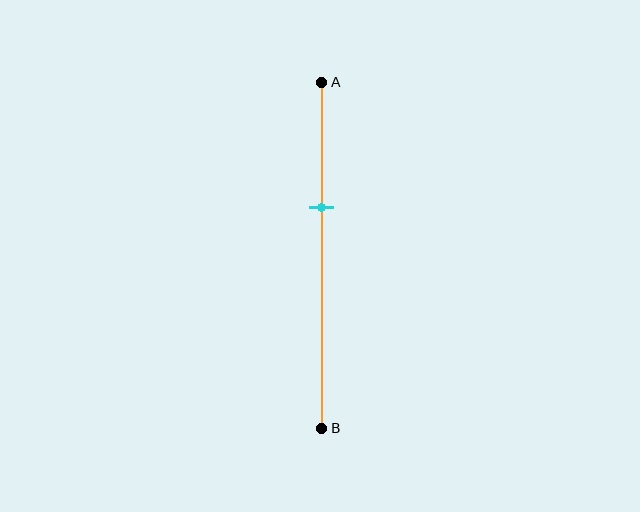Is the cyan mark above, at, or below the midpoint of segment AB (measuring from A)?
The cyan mark is above the midpoint of segment AB.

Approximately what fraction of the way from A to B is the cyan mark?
The cyan mark is approximately 35% of the way from A to B.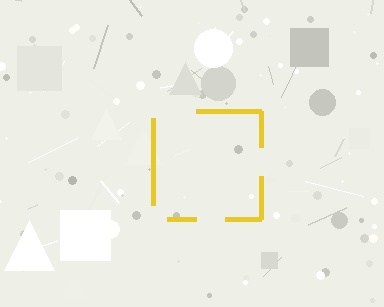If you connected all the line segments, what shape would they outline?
They would outline a square.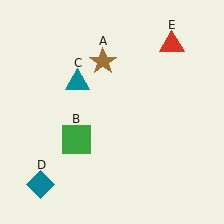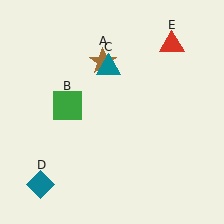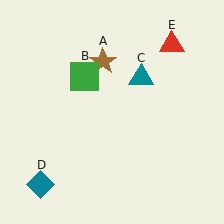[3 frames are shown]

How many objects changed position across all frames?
2 objects changed position: green square (object B), teal triangle (object C).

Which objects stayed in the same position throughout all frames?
Brown star (object A) and teal diamond (object D) and red triangle (object E) remained stationary.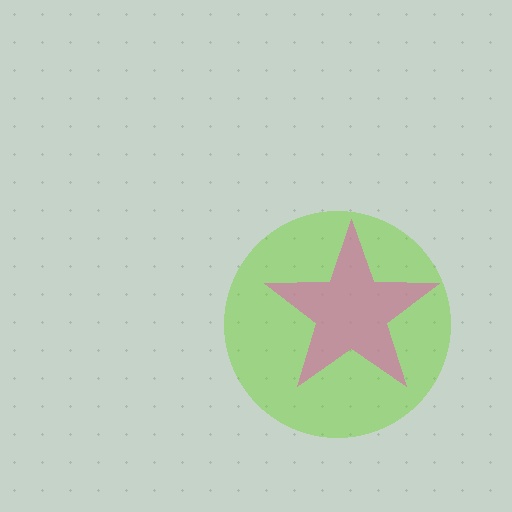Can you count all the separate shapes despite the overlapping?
Yes, there are 2 separate shapes.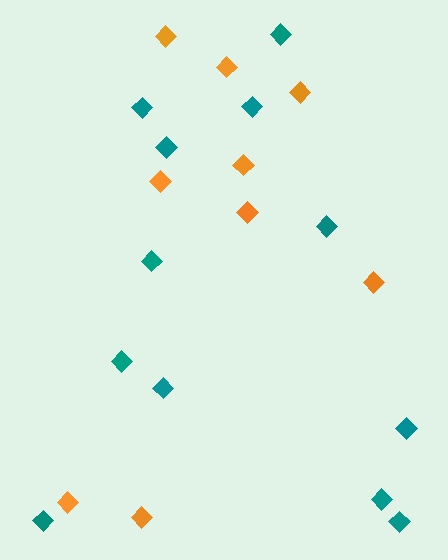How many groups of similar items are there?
There are 2 groups: one group of teal diamonds (12) and one group of orange diamonds (9).